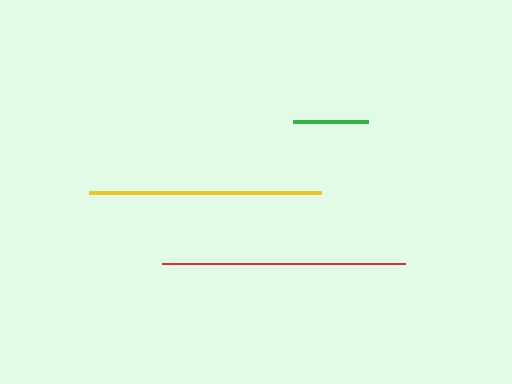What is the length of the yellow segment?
The yellow segment is approximately 231 pixels long.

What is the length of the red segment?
The red segment is approximately 243 pixels long.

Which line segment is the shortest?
The green line is the shortest at approximately 75 pixels.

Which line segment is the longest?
The red line is the longest at approximately 243 pixels.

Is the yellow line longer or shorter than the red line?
The red line is longer than the yellow line.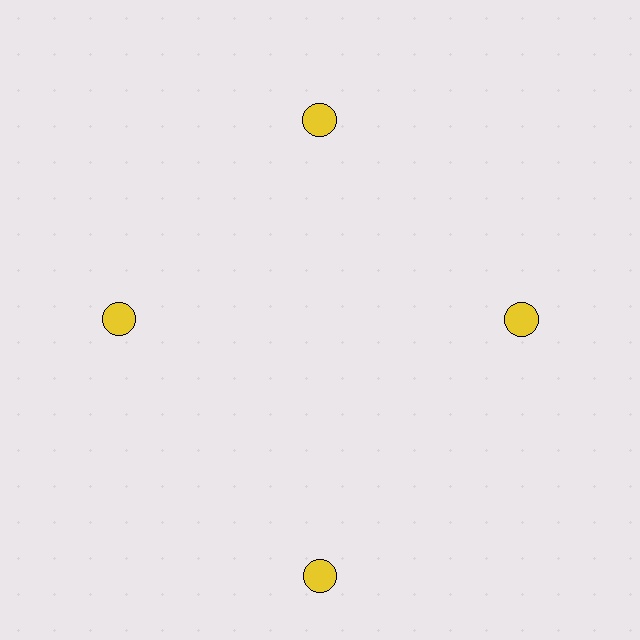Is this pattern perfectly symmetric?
No. The 4 yellow circles are arranged in a ring, but one element near the 6 o'clock position is pushed outward from the center, breaking the 4-fold rotational symmetry.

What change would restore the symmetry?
The symmetry would be restored by moving it inward, back onto the ring so that all 4 circles sit at equal angles and equal distance from the center.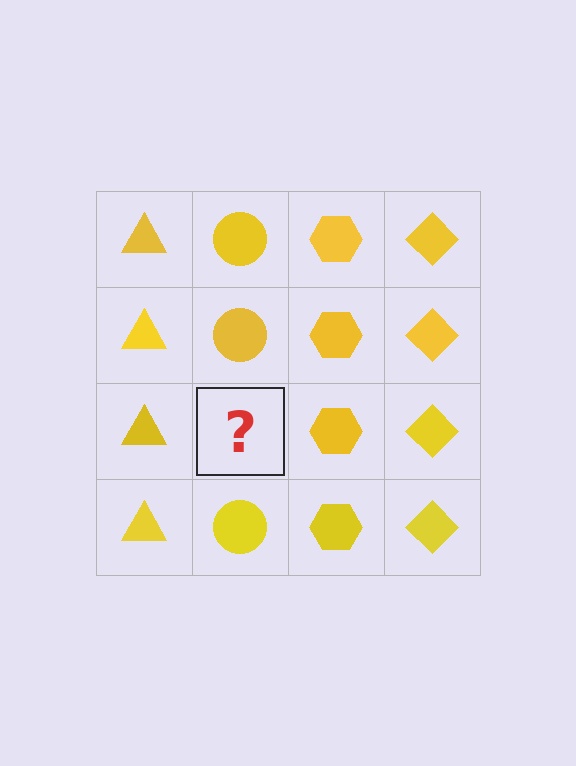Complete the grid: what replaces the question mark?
The question mark should be replaced with a yellow circle.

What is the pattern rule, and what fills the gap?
The rule is that each column has a consistent shape. The gap should be filled with a yellow circle.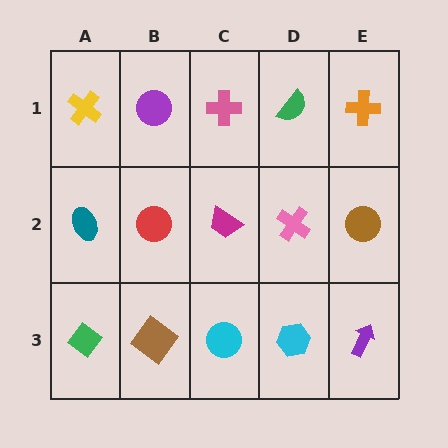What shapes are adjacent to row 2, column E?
An orange cross (row 1, column E), a purple arrow (row 3, column E), a pink cross (row 2, column D).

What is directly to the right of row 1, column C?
A green semicircle.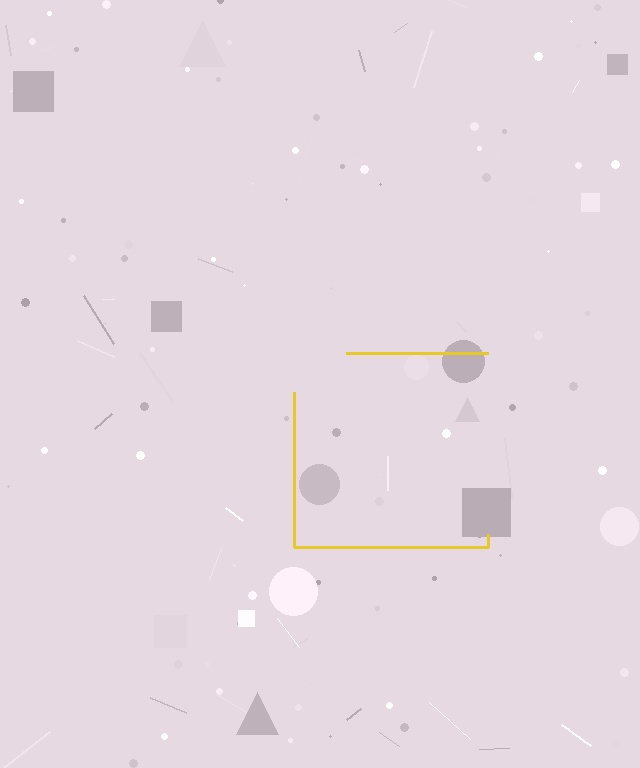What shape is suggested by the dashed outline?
The dashed outline suggests a square.